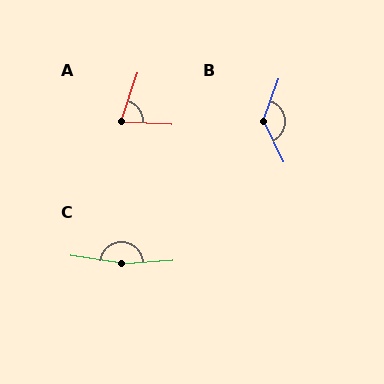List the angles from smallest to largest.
A (74°), B (133°), C (169°).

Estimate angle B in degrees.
Approximately 133 degrees.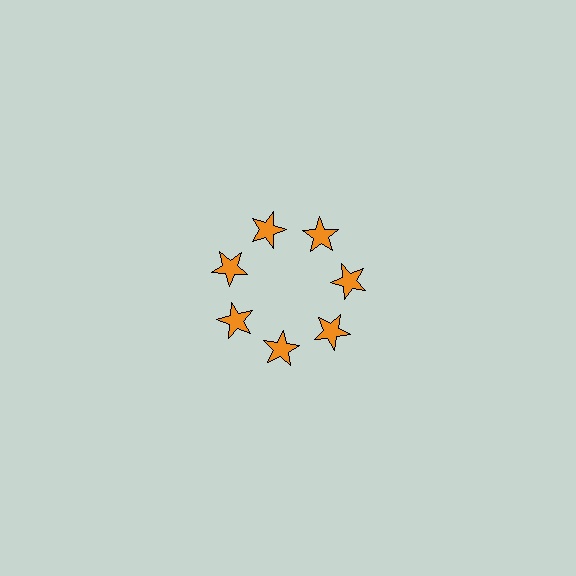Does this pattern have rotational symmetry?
Yes, this pattern has 7-fold rotational symmetry. It looks the same after rotating 51 degrees around the center.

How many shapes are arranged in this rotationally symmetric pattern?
There are 7 shapes, arranged in 7 groups of 1.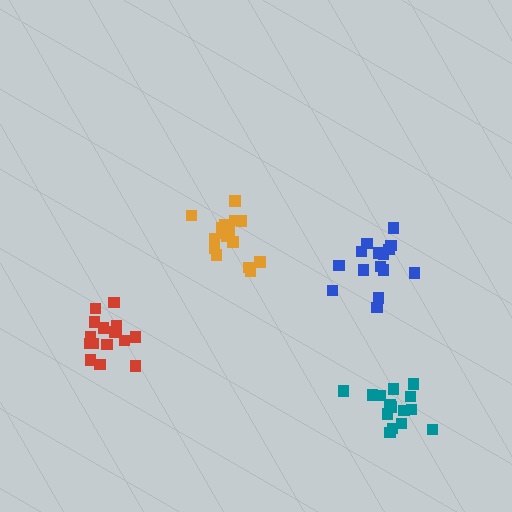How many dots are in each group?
Group 1: 16 dots, Group 2: 16 dots, Group 3: 16 dots, Group 4: 16 dots (64 total).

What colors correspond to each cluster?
The clusters are colored: red, blue, teal, orange.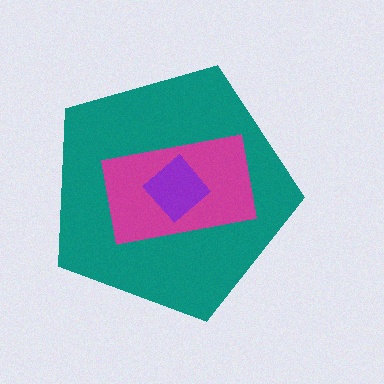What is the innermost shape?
The purple diamond.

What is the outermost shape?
The teal pentagon.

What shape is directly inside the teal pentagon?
The magenta rectangle.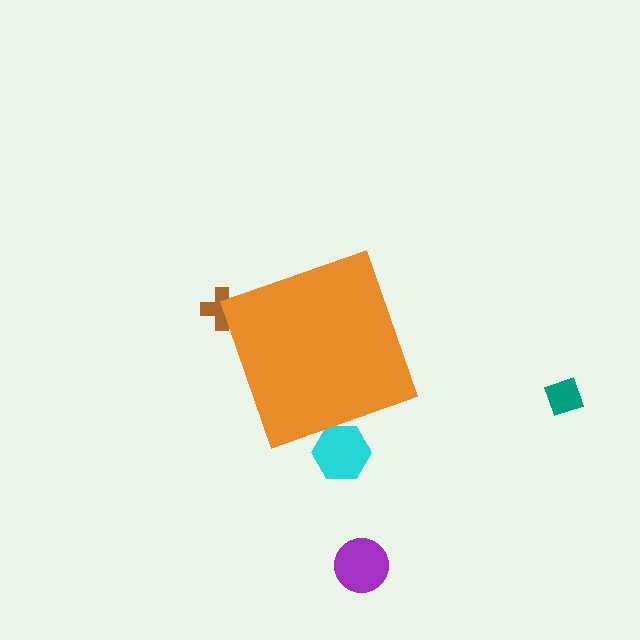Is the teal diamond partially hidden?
No, the teal diamond is fully visible.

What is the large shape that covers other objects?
An orange diamond.